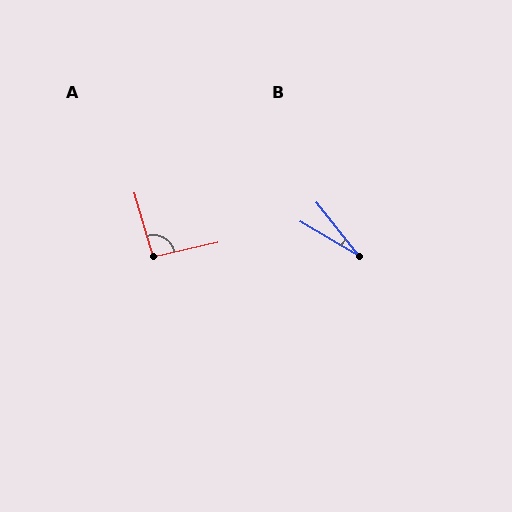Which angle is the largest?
A, at approximately 94 degrees.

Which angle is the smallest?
B, at approximately 21 degrees.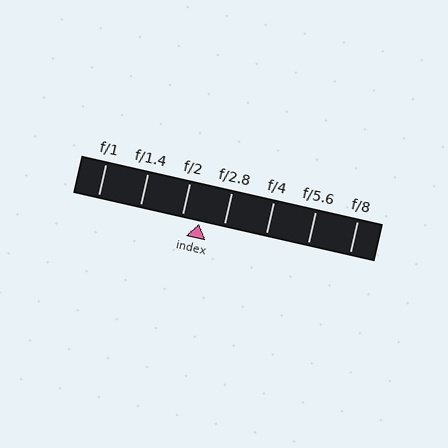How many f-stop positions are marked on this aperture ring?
There are 7 f-stop positions marked.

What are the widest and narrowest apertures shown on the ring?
The widest aperture shown is f/1 and the narrowest is f/8.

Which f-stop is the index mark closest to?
The index mark is closest to f/2.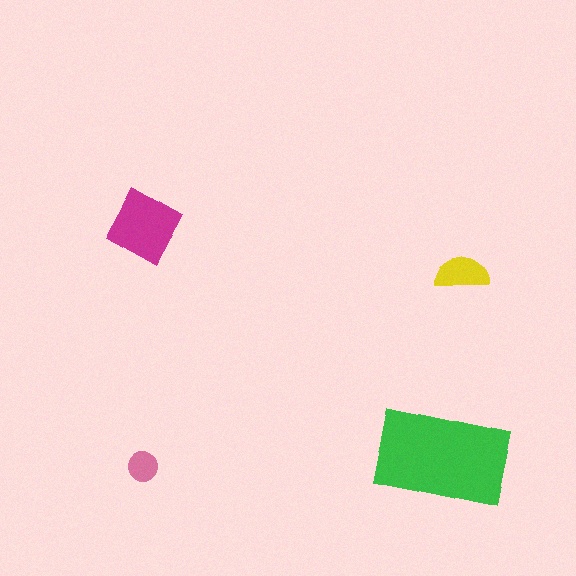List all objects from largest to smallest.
The green rectangle, the magenta square, the yellow semicircle, the pink circle.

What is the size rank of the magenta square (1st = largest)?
2nd.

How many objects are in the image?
There are 4 objects in the image.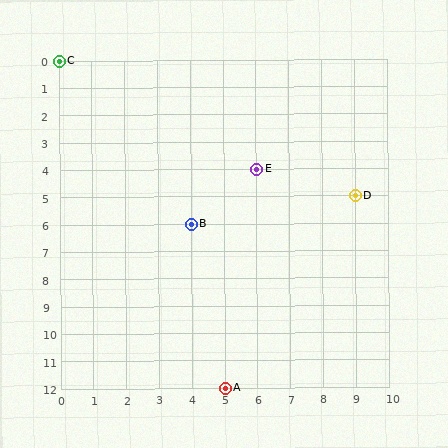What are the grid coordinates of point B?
Point B is at grid coordinates (4, 6).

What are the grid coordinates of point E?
Point E is at grid coordinates (6, 4).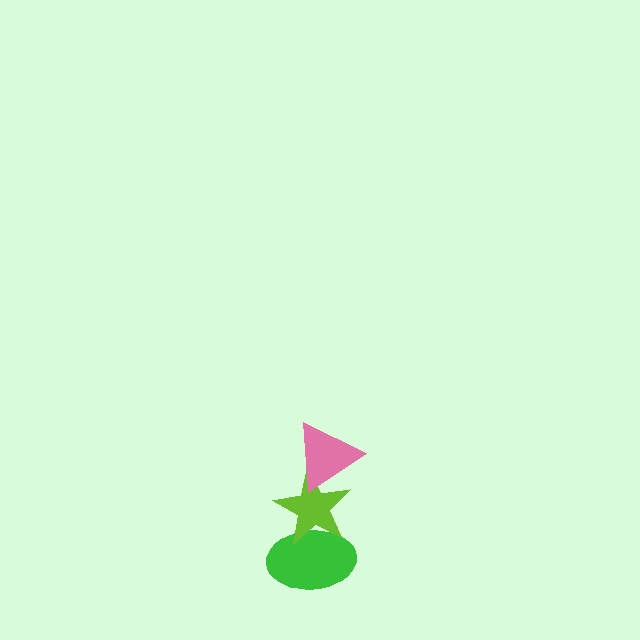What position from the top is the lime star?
The lime star is 2nd from the top.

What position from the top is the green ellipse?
The green ellipse is 3rd from the top.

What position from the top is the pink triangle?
The pink triangle is 1st from the top.